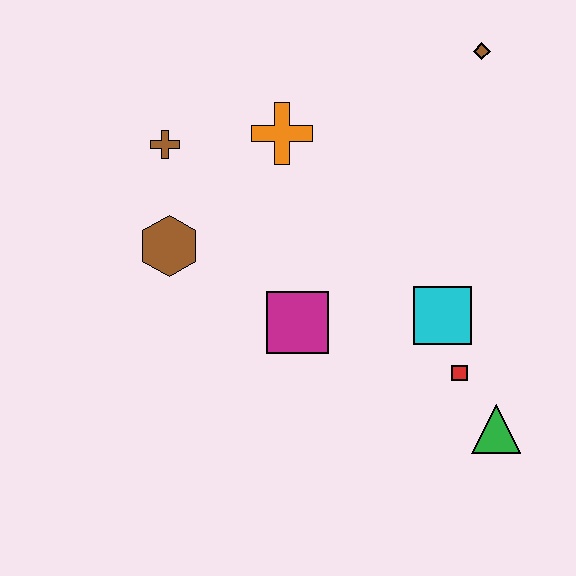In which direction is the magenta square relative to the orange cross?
The magenta square is below the orange cross.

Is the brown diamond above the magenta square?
Yes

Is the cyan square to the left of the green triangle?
Yes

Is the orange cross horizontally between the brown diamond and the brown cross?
Yes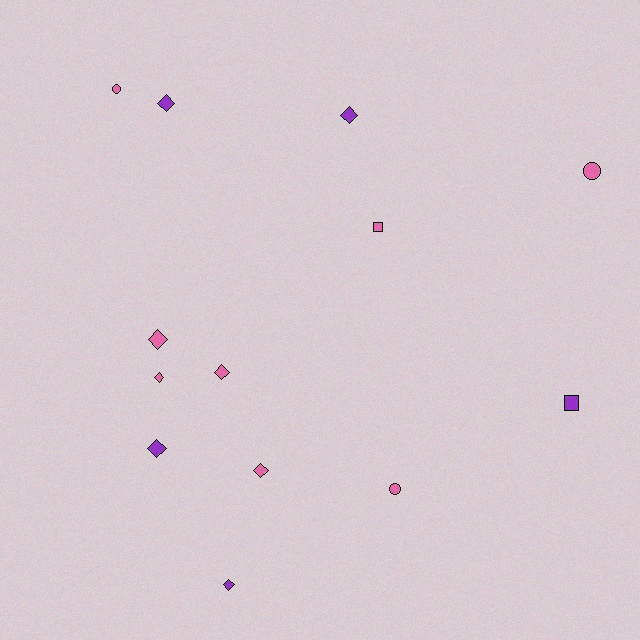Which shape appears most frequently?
Diamond, with 8 objects.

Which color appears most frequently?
Pink, with 8 objects.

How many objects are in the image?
There are 13 objects.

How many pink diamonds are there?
There are 4 pink diamonds.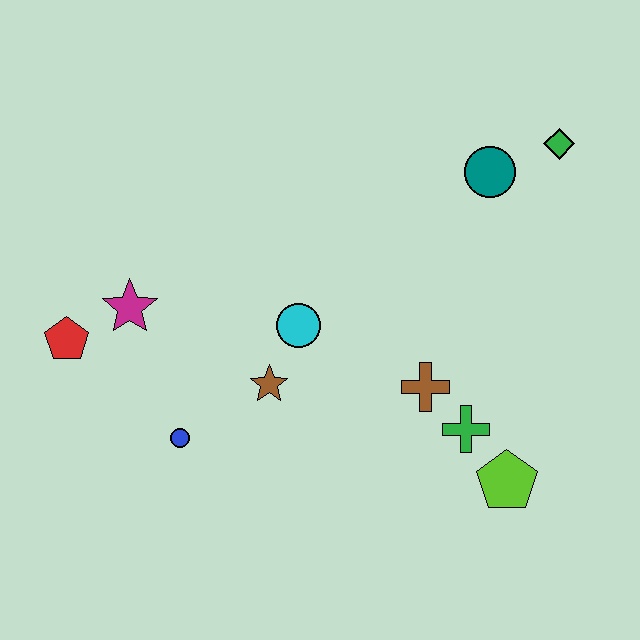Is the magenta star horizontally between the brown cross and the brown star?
No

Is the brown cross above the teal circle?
No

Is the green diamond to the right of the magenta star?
Yes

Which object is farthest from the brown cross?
The red pentagon is farthest from the brown cross.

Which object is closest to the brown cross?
The green cross is closest to the brown cross.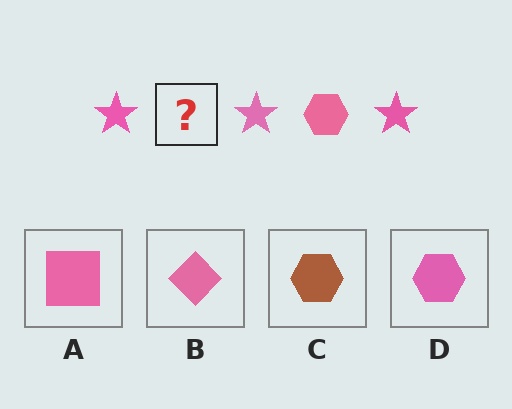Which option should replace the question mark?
Option D.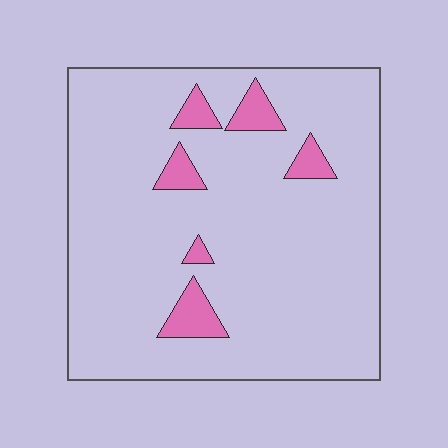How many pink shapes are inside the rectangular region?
6.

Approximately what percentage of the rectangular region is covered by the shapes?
Approximately 10%.